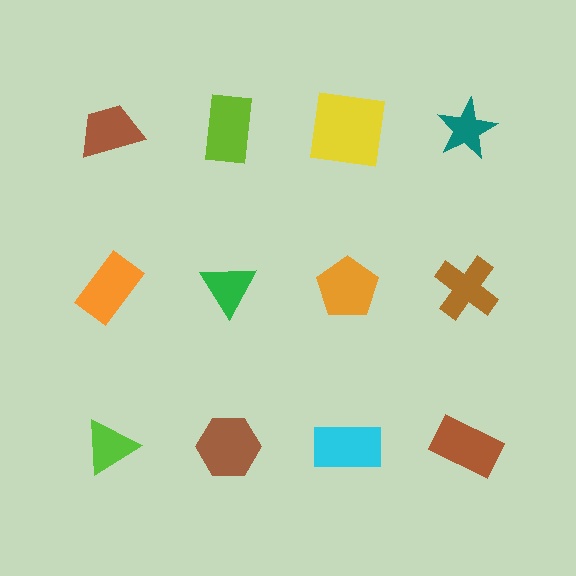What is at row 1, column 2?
A lime rectangle.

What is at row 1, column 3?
A yellow square.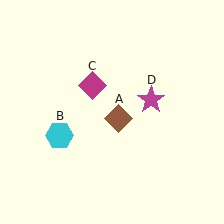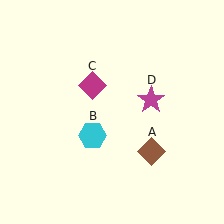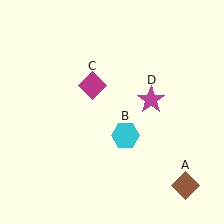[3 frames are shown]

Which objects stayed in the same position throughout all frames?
Magenta diamond (object C) and magenta star (object D) remained stationary.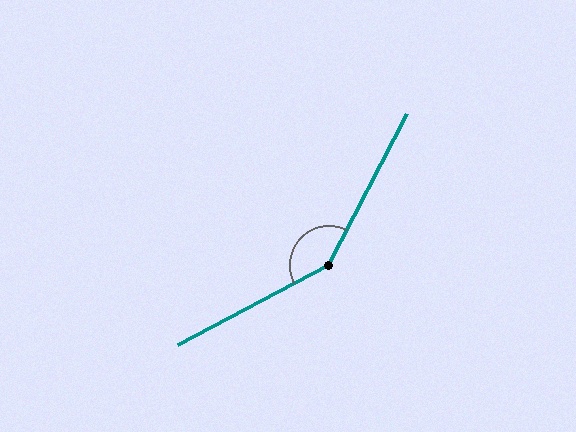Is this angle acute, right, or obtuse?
It is obtuse.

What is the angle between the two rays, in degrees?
Approximately 145 degrees.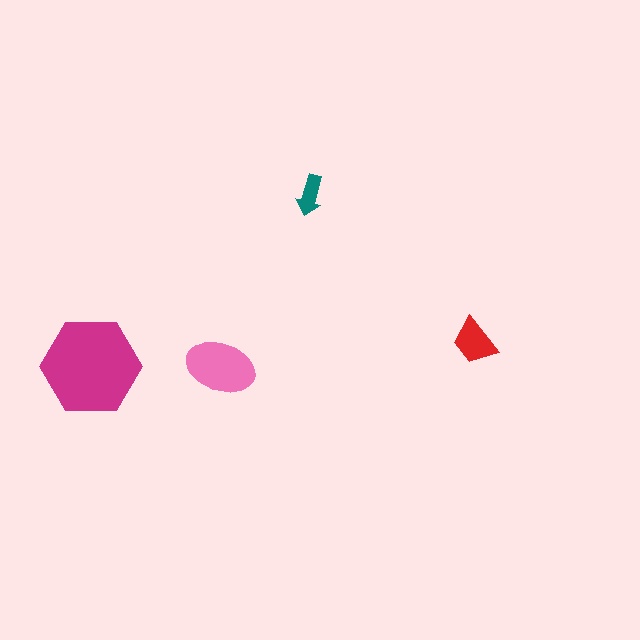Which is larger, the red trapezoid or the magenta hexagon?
The magenta hexagon.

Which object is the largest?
The magenta hexagon.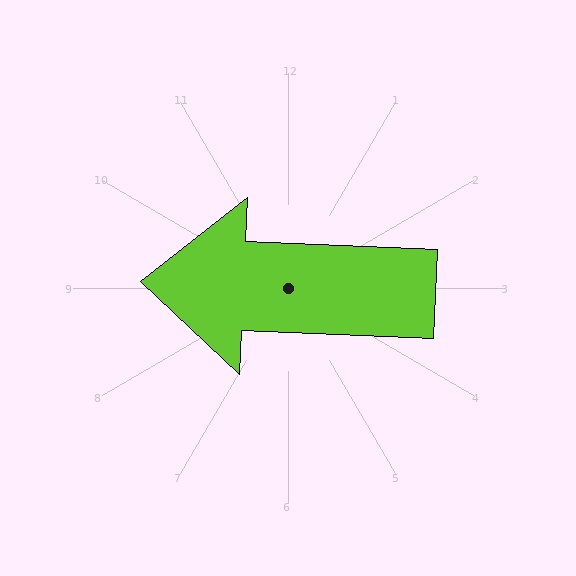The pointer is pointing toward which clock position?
Roughly 9 o'clock.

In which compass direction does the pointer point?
West.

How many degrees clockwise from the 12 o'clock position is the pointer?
Approximately 272 degrees.